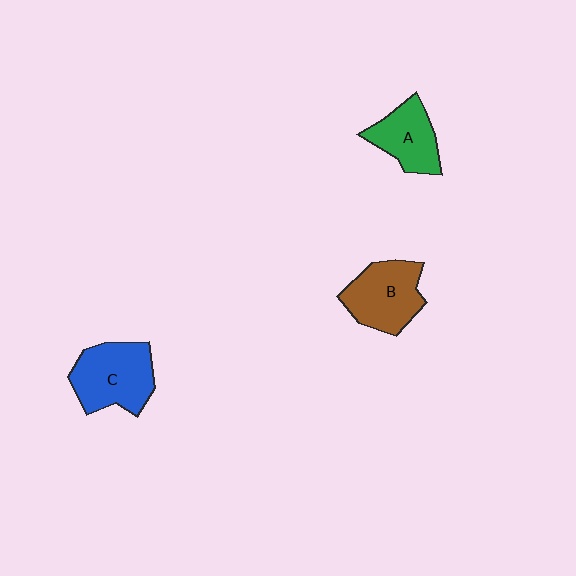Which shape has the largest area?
Shape C (blue).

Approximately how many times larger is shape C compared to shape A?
Approximately 1.4 times.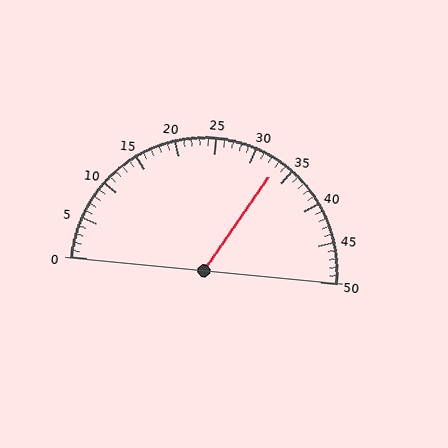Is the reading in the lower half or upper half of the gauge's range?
The reading is in the upper half of the range (0 to 50).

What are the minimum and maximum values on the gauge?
The gauge ranges from 0 to 50.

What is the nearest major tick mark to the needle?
The nearest major tick mark is 35.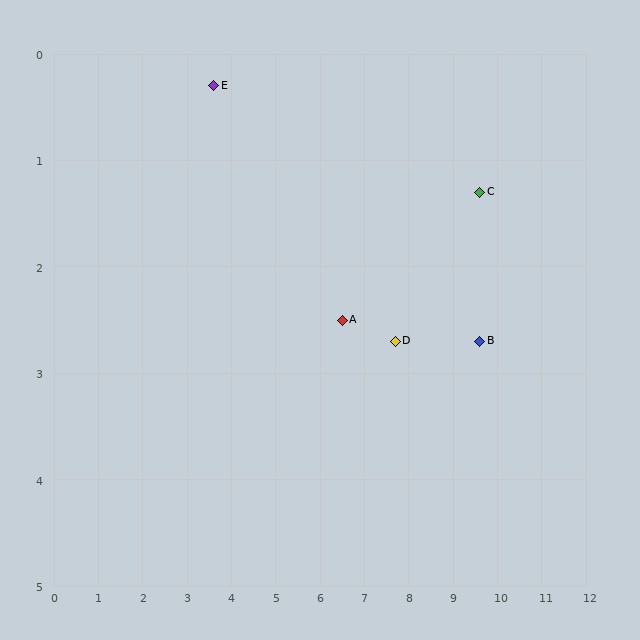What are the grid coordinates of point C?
Point C is at approximately (9.6, 1.3).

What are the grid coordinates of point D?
Point D is at approximately (7.7, 2.7).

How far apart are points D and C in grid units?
Points D and C are about 2.4 grid units apart.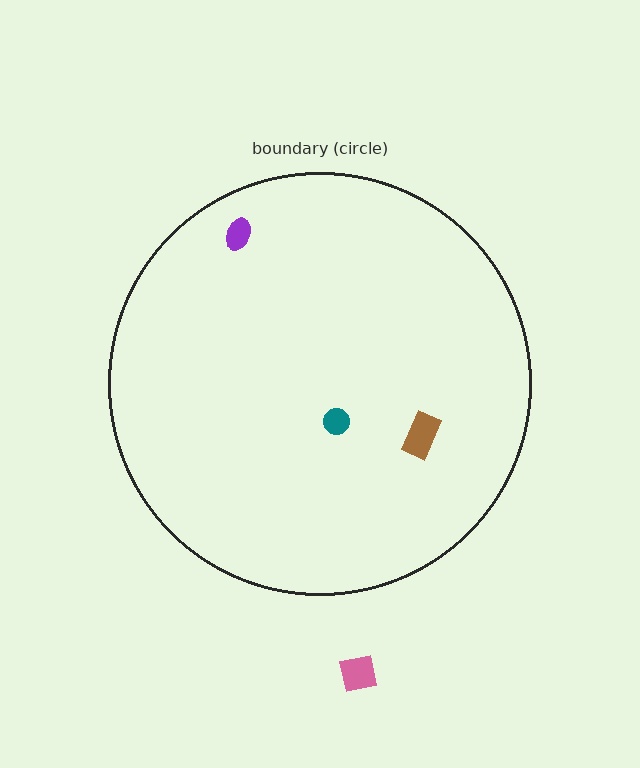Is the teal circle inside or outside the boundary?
Inside.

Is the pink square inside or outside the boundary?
Outside.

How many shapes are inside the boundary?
3 inside, 1 outside.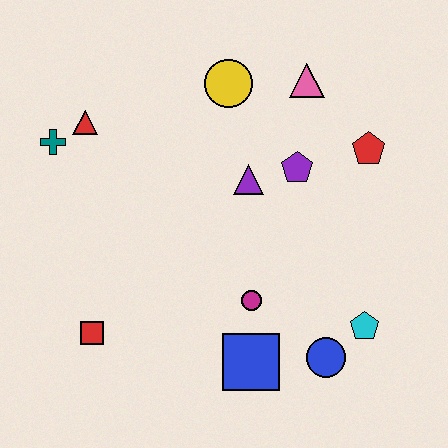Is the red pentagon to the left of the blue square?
No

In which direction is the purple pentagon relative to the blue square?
The purple pentagon is above the blue square.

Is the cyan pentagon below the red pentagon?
Yes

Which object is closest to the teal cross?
The red triangle is closest to the teal cross.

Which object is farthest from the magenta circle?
The teal cross is farthest from the magenta circle.